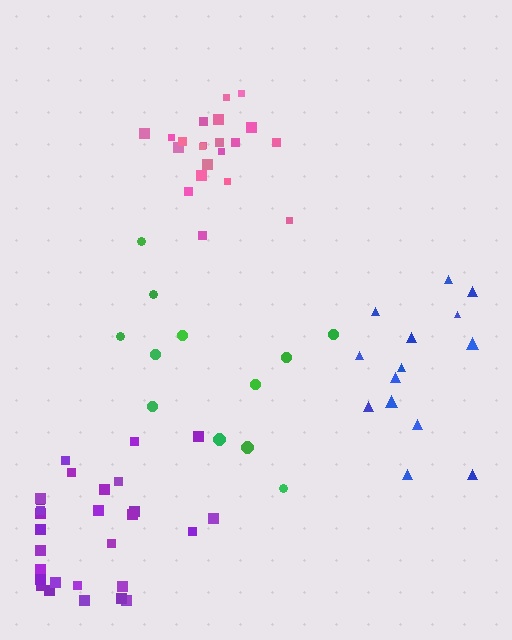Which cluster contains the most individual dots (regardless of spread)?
Purple (29).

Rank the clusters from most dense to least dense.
pink, purple, blue, green.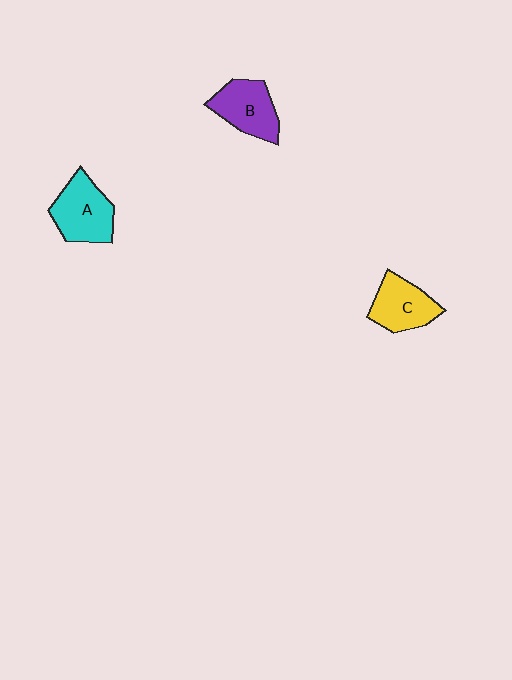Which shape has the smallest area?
Shape C (yellow).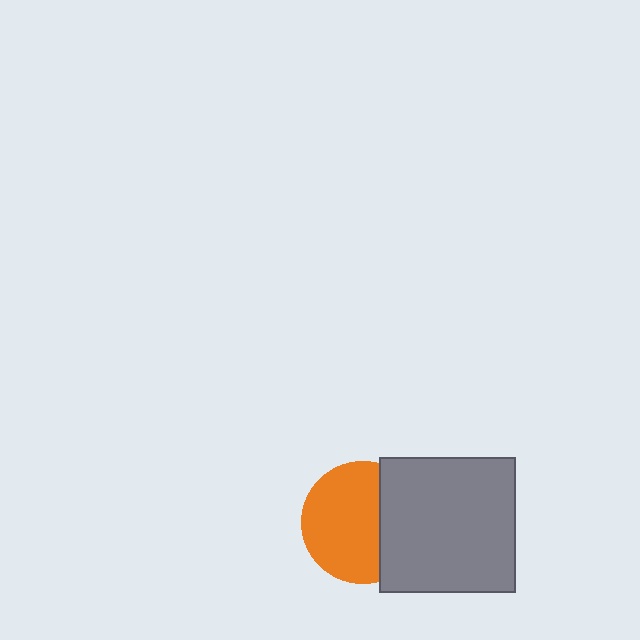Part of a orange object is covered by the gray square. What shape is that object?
It is a circle.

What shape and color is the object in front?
The object in front is a gray square.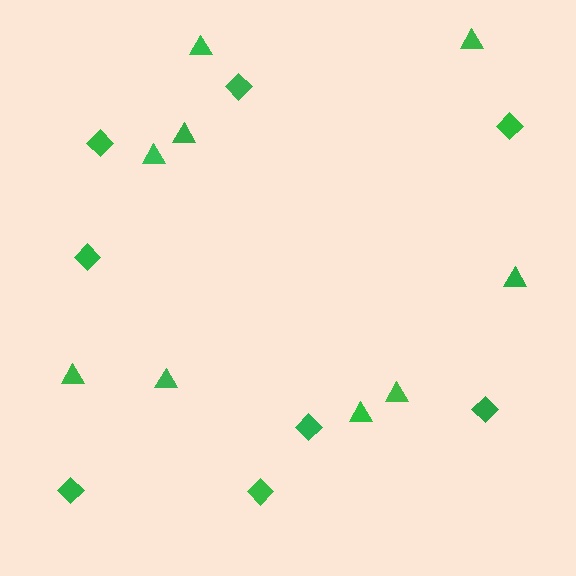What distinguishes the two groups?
There are 2 groups: one group of diamonds (8) and one group of triangles (9).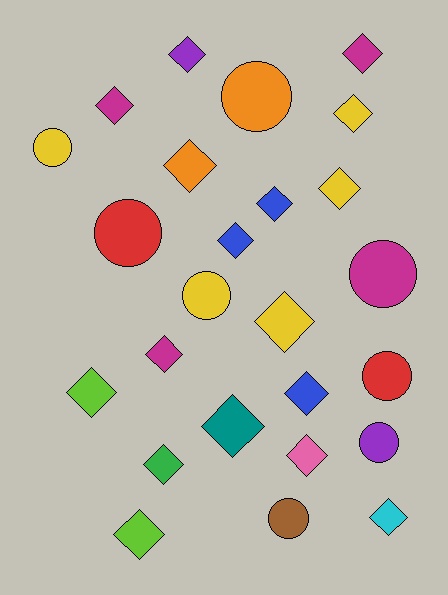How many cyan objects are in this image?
There is 1 cyan object.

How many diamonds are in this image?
There are 17 diamonds.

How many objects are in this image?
There are 25 objects.